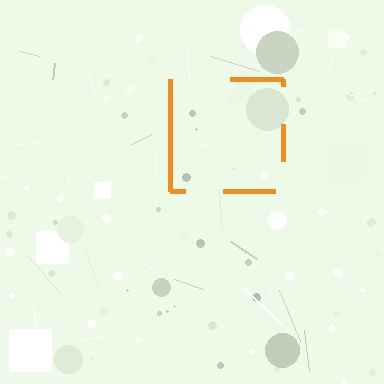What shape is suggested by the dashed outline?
The dashed outline suggests a square.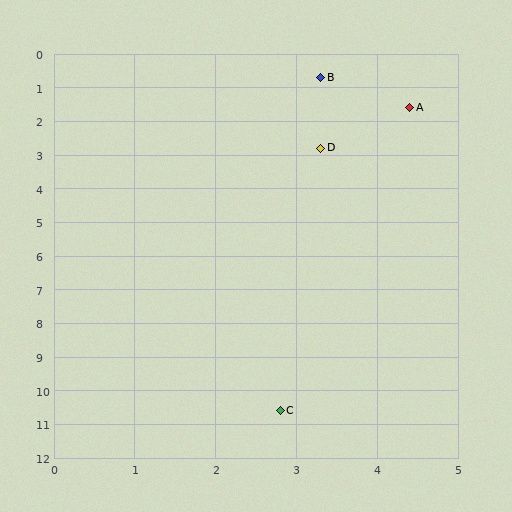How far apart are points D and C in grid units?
Points D and C are about 7.8 grid units apart.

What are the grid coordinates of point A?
Point A is at approximately (4.4, 1.6).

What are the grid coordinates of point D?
Point D is at approximately (3.3, 2.8).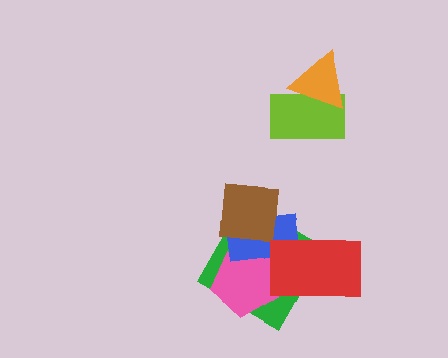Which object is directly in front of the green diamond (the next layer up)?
The pink pentagon is directly in front of the green diamond.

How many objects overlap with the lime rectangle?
1 object overlaps with the lime rectangle.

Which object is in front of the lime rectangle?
The orange triangle is in front of the lime rectangle.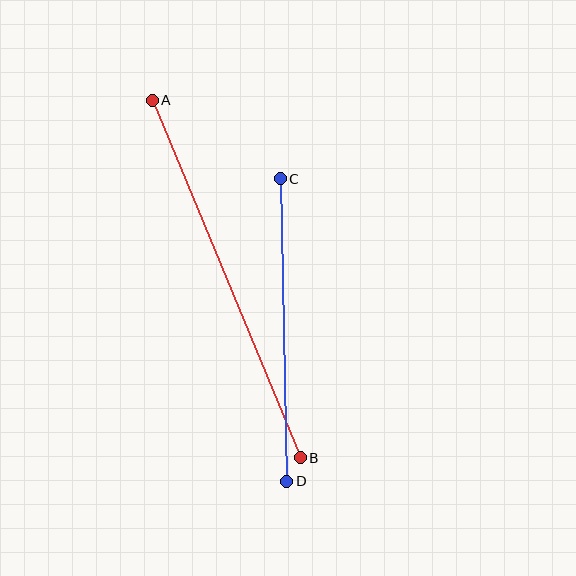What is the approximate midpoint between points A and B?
The midpoint is at approximately (226, 279) pixels.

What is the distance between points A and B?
The distance is approximately 387 pixels.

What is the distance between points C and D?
The distance is approximately 303 pixels.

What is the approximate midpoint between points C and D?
The midpoint is at approximately (283, 330) pixels.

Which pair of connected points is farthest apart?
Points A and B are farthest apart.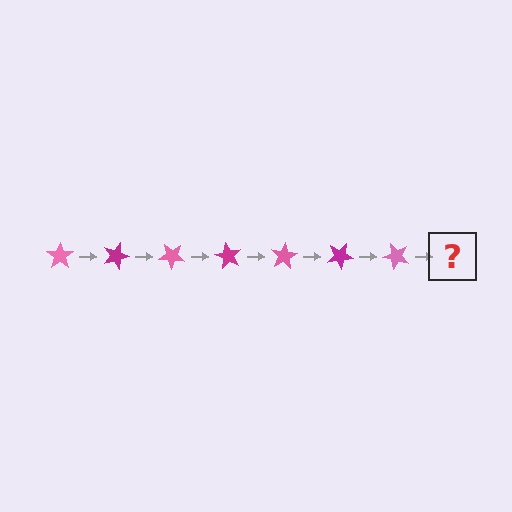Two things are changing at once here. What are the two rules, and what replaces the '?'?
The two rules are that it rotates 20 degrees each step and the color cycles through pink and magenta. The '?' should be a magenta star, rotated 140 degrees from the start.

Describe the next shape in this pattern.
It should be a magenta star, rotated 140 degrees from the start.